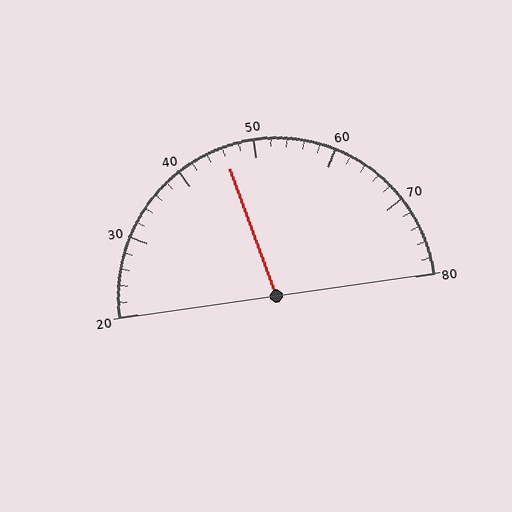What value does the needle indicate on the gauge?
The needle indicates approximately 46.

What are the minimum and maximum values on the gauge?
The gauge ranges from 20 to 80.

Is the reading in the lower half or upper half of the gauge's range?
The reading is in the lower half of the range (20 to 80).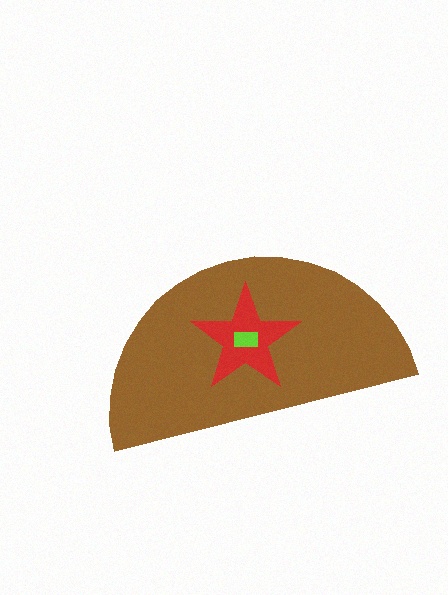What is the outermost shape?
The brown semicircle.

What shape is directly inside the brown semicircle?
The red star.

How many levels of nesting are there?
3.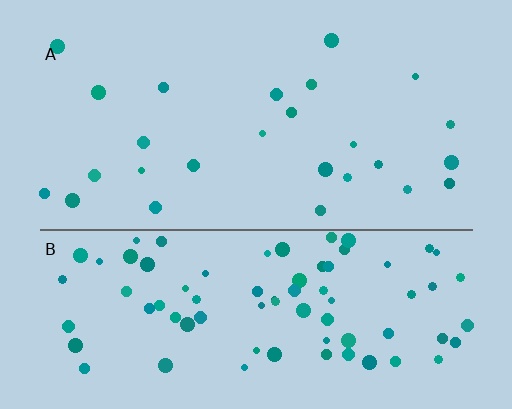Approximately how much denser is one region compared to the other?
Approximately 3.1× — region B over region A.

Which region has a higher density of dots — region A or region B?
B (the bottom).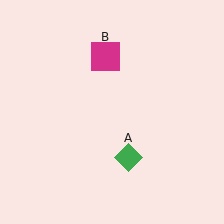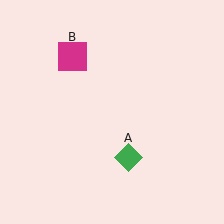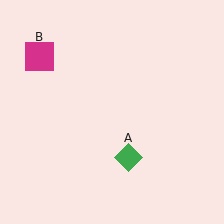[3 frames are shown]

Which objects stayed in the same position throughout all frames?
Green diamond (object A) remained stationary.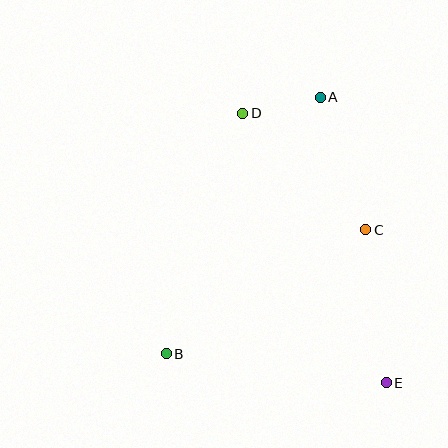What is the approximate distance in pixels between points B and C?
The distance between B and C is approximately 235 pixels.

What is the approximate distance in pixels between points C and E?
The distance between C and E is approximately 155 pixels.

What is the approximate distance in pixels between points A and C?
The distance between A and C is approximately 140 pixels.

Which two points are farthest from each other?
Points D and E are farthest from each other.